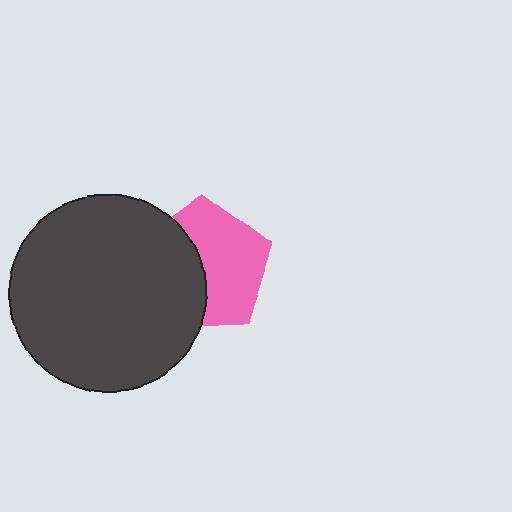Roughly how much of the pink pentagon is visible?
About half of it is visible (roughly 57%).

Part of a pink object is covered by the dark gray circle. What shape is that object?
It is a pentagon.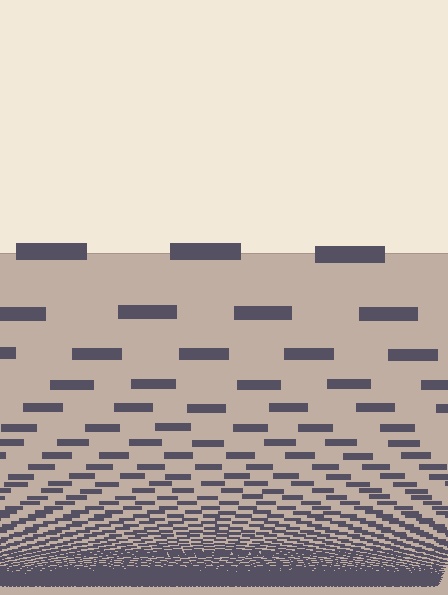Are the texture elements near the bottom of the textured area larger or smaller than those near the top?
Smaller. The gradient is inverted — elements near the bottom are smaller and denser.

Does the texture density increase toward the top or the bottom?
Density increases toward the bottom.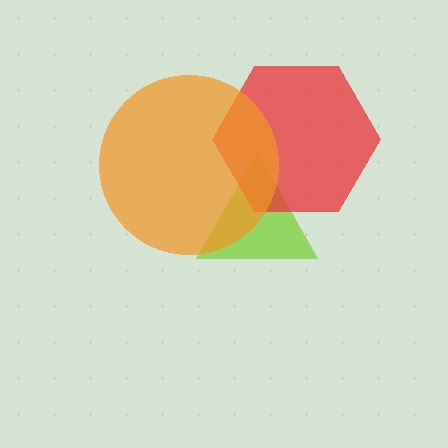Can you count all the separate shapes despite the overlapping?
Yes, there are 3 separate shapes.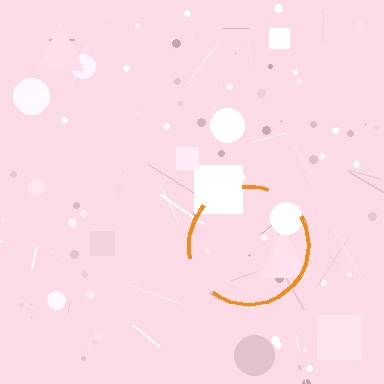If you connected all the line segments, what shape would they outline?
They would outline a circle.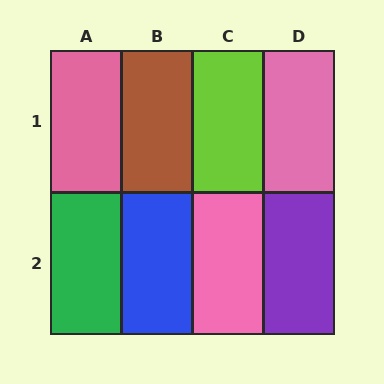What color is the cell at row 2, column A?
Green.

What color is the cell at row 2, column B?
Blue.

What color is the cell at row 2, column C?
Pink.